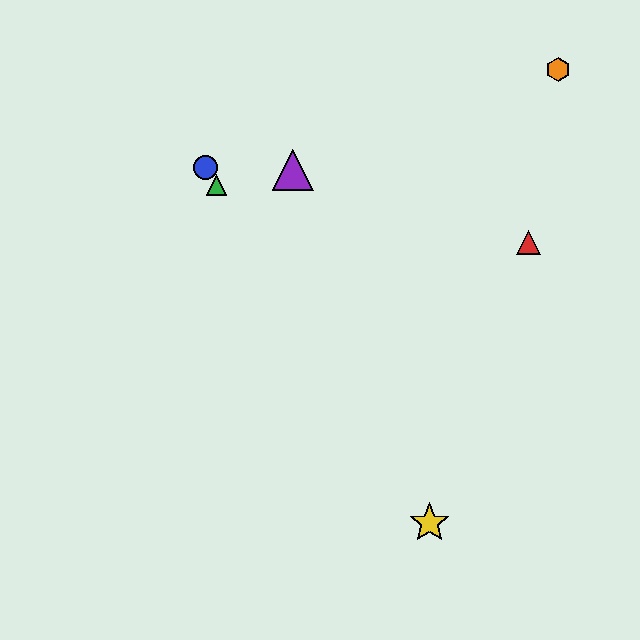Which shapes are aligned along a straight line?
The blue circle, the green triangle, the yellow star are aligned along a straight line.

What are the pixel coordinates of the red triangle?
The red triangle is at (529, 243).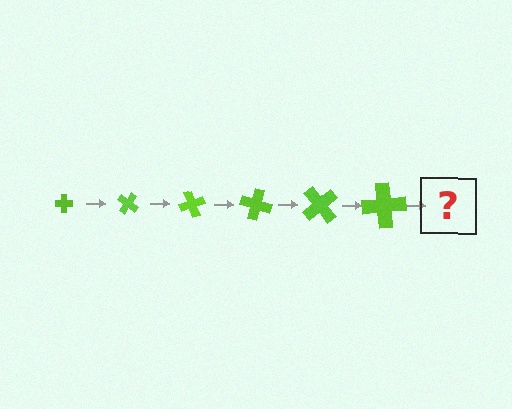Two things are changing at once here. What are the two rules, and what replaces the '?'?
The two rules are that the cross grows larger each step and it rotates 35 degrees each step. The '?' should be a cross, larger than the previous one and rotated 210 degrees from the start.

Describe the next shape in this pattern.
It should be a cross, larger than the previous one and rotated 210 degrees from the start.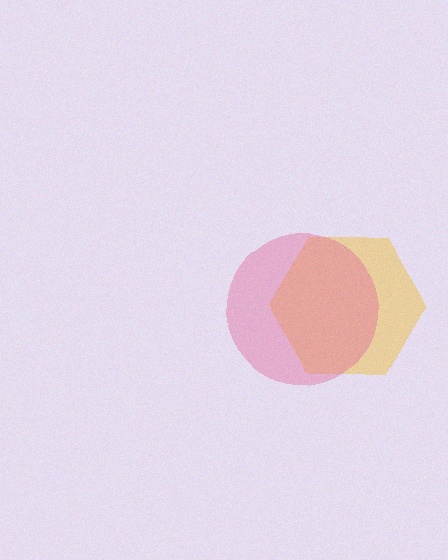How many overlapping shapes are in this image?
There are 2 overlapping shapes in the image.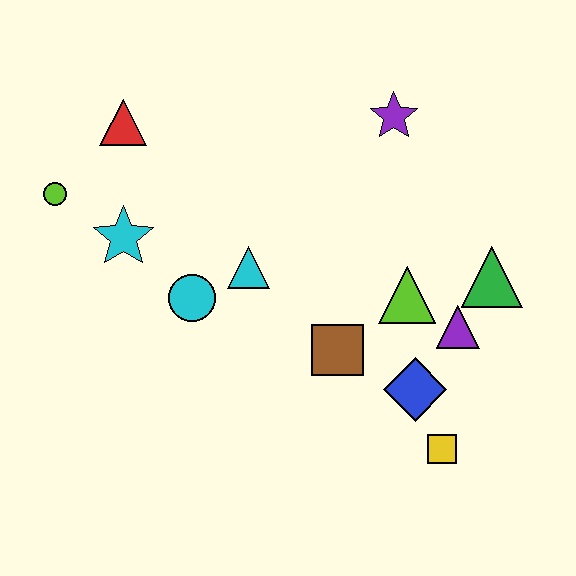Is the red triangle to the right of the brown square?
No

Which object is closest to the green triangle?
The purple triangle is closest to the green triangle.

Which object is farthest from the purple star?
The lime circle is farthest from the purple star.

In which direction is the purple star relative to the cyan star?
The purple star is to the right of the cyan star.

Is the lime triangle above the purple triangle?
Yes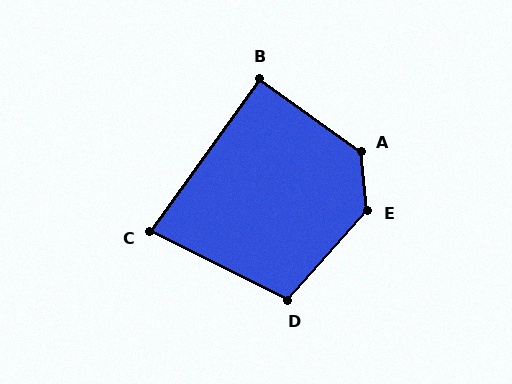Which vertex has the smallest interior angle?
C, at approximately 81 degrees.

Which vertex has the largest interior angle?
E, at approximately 133 degrees.